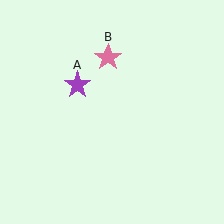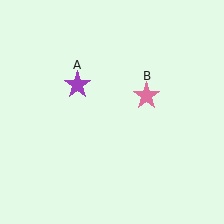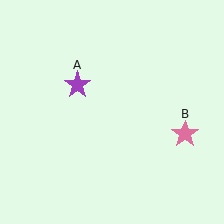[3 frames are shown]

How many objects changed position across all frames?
1 object changed position: pink star (object B).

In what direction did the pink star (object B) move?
The pink star (object B) moved down and to the right.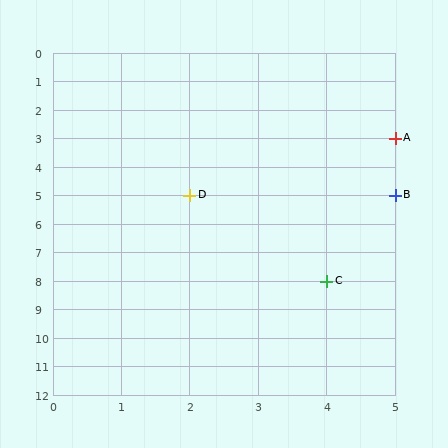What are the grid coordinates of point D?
Point D is at grid coordinates (2, 5).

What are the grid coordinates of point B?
Point B is at grid coordinates (5, 5).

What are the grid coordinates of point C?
Point C is at grid coordinates (4, 8).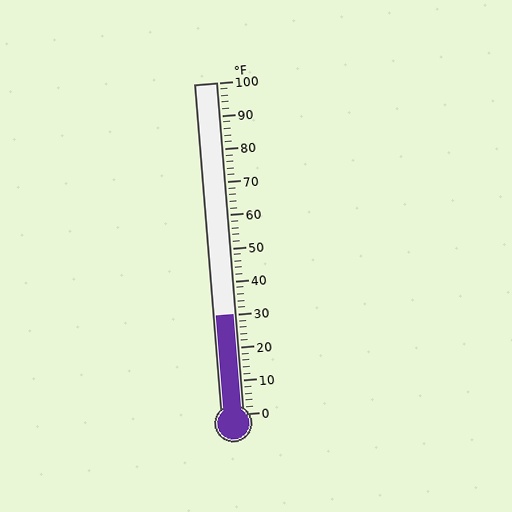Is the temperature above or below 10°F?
The temperature is above 10°F.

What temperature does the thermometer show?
The thermometer shows approximately 30°F.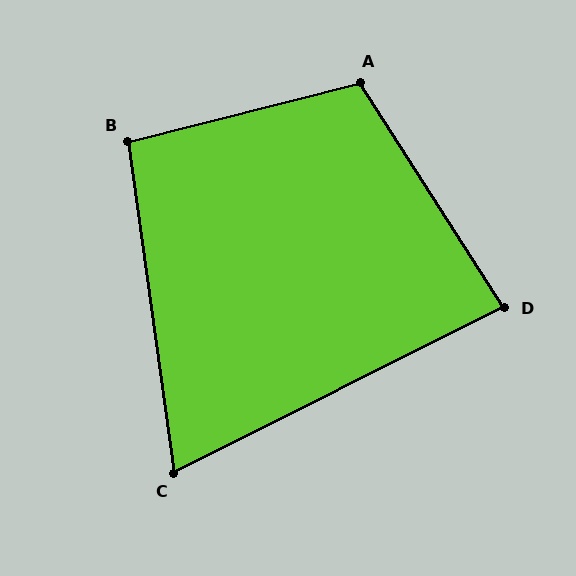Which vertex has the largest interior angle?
A, at approximately 109 degrees.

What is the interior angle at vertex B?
Approximately 96 degrees (obtuse).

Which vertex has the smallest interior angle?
C, at approximately 71 degrees.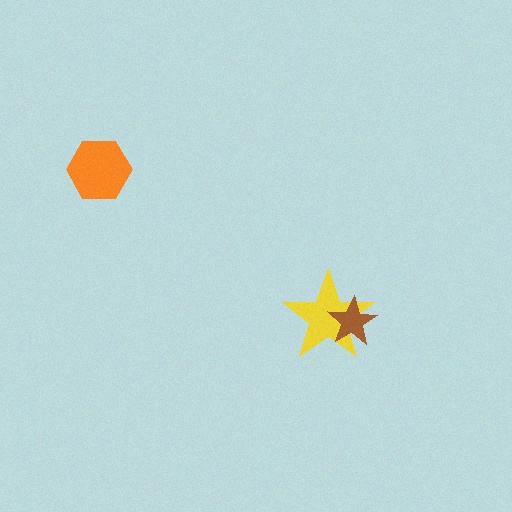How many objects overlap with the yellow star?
1 object overlaps with the yellow star.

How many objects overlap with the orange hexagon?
0 objects overlap with the orange hexagon.